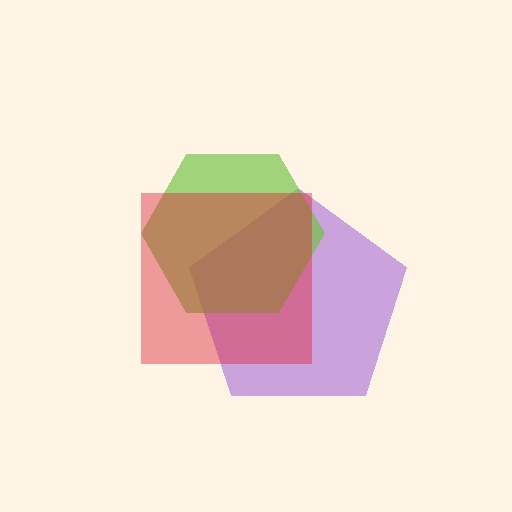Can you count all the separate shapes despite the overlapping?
Yes, there are 3 separate shapes.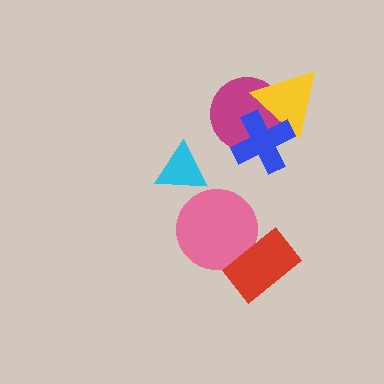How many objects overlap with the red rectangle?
1 object overlaps with the red rectangle.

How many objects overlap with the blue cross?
2 objects overlap with the blue cross.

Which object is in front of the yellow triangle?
The blue cross is in front of the yellow triangle.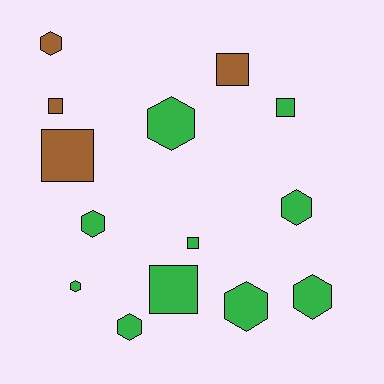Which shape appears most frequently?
Hexagon, with 8 objects.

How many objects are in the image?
There are 14 objects.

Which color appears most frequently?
Green, with 10 objects.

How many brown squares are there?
There are 3 brown squares.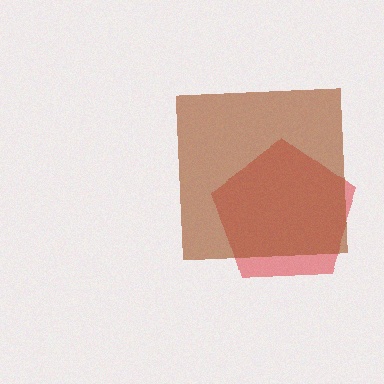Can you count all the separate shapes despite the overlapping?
Yes, there are 2 separate shapes.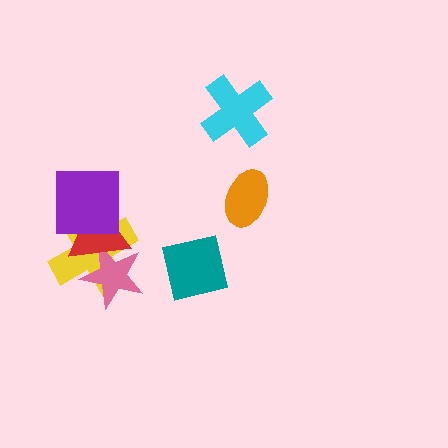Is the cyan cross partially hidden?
No, no other shape covers it.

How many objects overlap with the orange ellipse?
0 objects overlap with the orange ellipse.